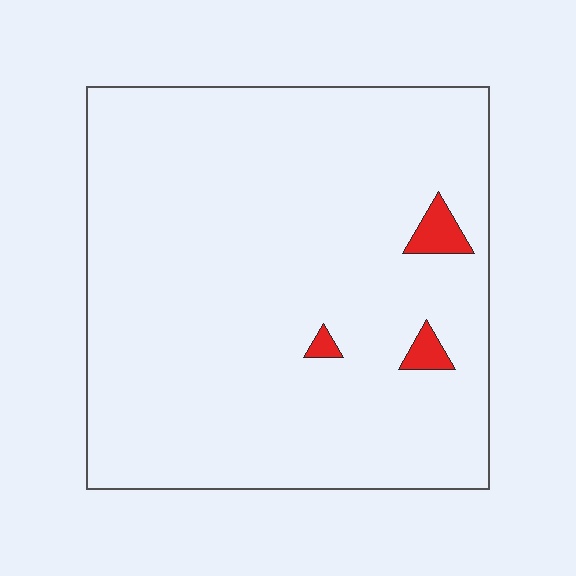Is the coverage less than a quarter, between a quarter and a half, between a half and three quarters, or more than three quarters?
Less than a quarter.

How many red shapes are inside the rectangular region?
3.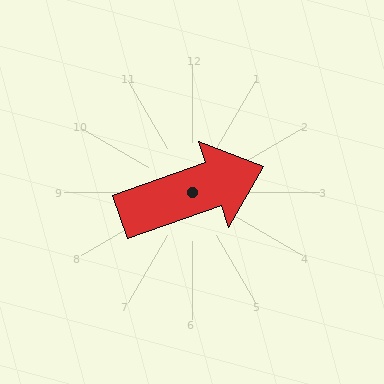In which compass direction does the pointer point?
East.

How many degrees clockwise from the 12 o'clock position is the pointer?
Approximately 71 degrees.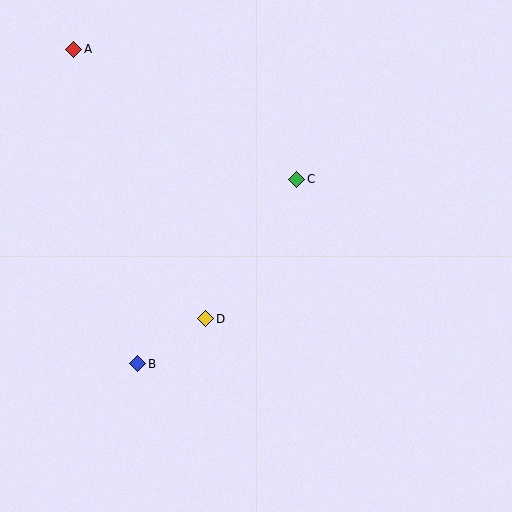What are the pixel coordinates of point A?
Point A is at (74, 49).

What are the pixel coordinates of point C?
Point C is at (297, 179).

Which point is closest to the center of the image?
Point D at (206, 319) is closest to the center.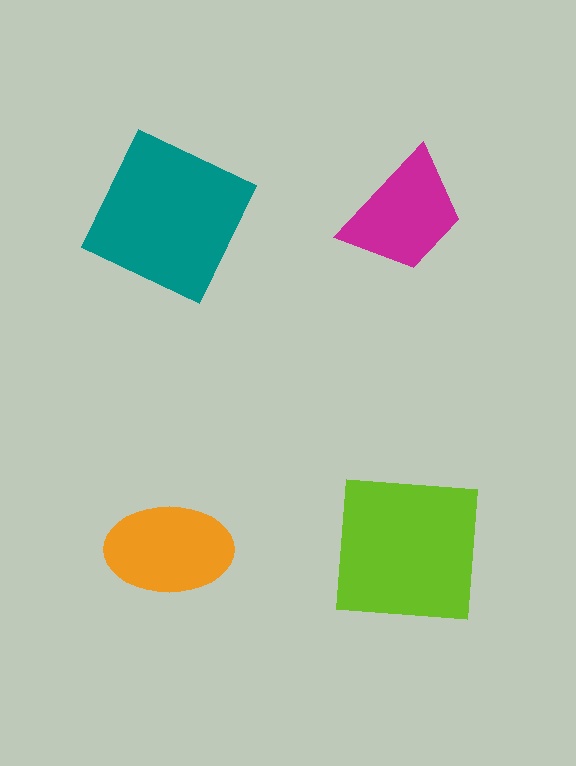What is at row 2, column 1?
An orange ellipse.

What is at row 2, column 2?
A lime square.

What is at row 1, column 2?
A magenta trapezoid.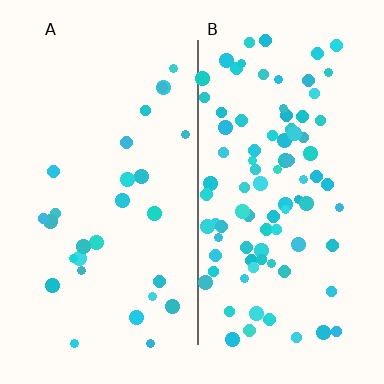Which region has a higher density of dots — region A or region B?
B (the right).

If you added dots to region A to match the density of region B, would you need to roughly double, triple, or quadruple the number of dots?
Approximately triple.